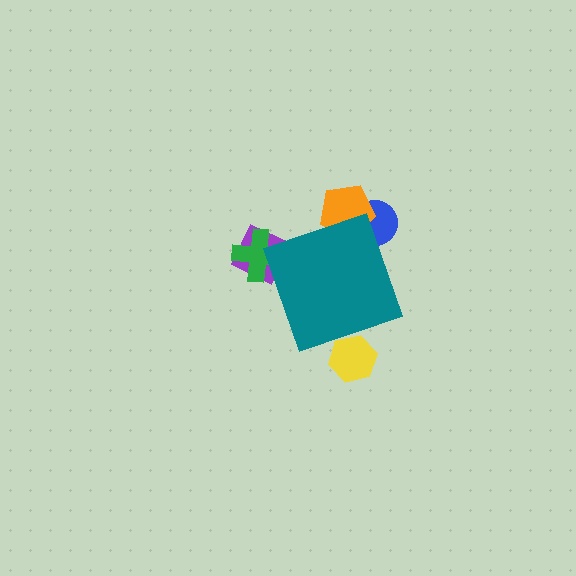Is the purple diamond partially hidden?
Yes, the purple diamond is partially hidden behind the teal diamond.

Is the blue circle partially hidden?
Yes, the blue circle is partially hidden behind the teal diamond.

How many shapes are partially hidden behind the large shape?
5 shapes are partially hidden.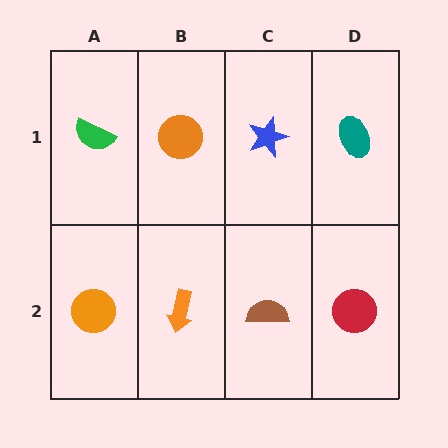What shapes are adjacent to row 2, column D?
A teal ellipse (row 1, column D), a brown semicircle (row 2, column C).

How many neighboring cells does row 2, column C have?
3.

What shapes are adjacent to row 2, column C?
A blue star (row 1, column C), an orange arrow (row 2, column B), a red circle (row 2, column D).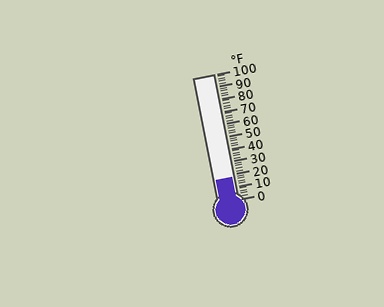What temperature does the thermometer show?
The thermometer shows approximately 18°F.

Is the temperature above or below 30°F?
The temperature is below 30°F.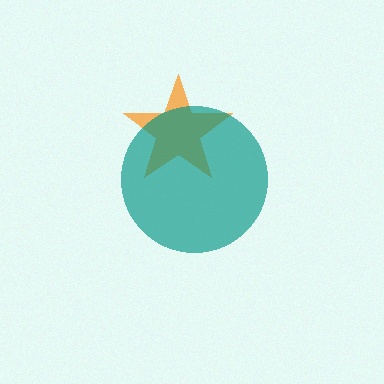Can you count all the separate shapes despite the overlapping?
Yes, there are 2 separate shapes.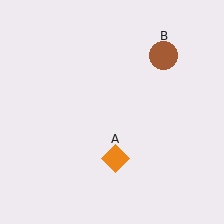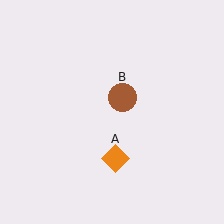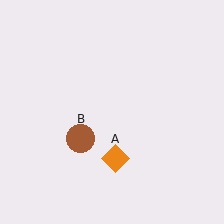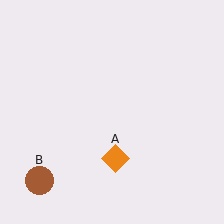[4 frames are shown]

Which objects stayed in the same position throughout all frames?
Orange diamond (object A) remained stationary.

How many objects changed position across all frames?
1 object changed position: brown circle (object B).